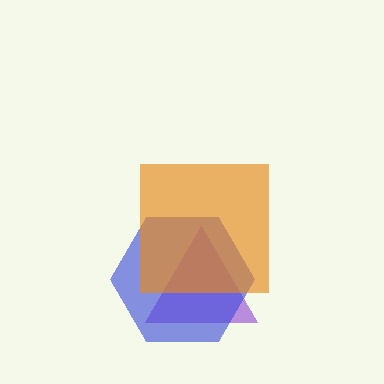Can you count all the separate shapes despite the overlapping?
Yes, there are 3 separate shapes.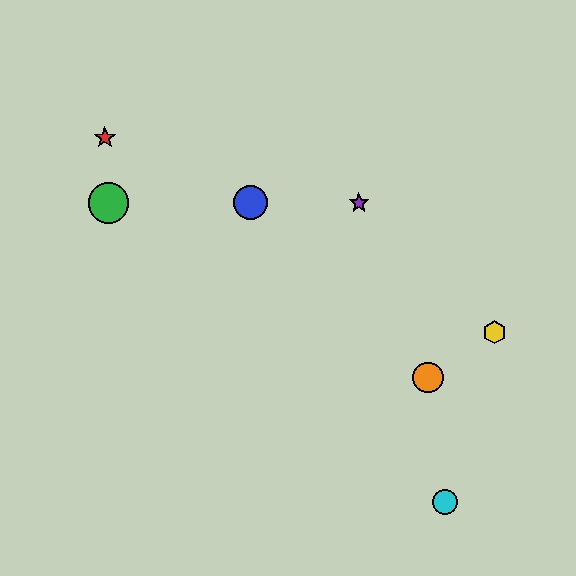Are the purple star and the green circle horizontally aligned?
Yes, both are at y≈203.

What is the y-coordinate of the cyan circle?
The cyan circle is at y≈502.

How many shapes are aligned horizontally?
3 shapes (the blue circle, the green circle, the purple star) are aligned horizontally.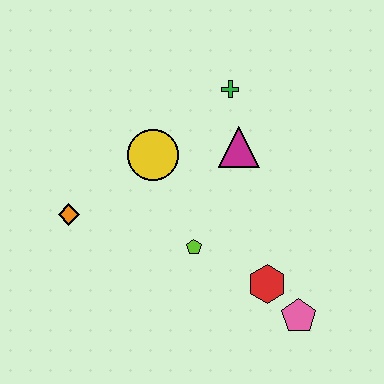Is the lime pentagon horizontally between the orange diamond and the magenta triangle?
Yes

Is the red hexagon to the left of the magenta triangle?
No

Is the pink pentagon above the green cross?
No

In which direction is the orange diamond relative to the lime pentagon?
The orange diamond is to the left of the lime pentagon.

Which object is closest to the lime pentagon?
The red hexagon is closest to the lime pentagon.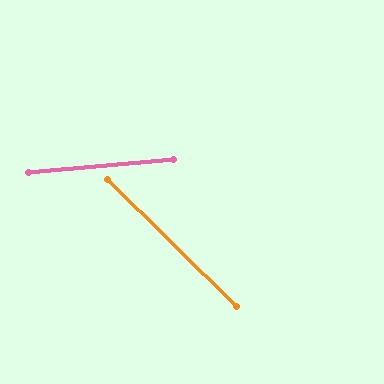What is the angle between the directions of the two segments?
Approximately 50 degrees.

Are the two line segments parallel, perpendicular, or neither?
Neither parallel nor perpendicular — they differ by about 50°.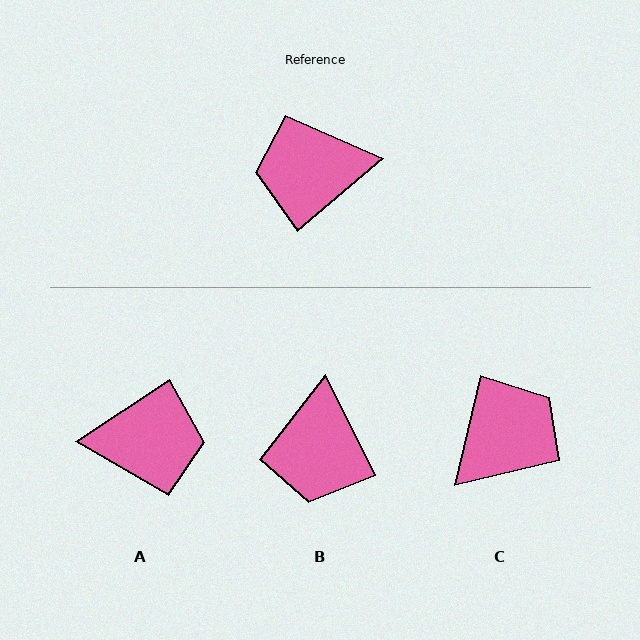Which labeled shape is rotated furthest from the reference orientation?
A, about 173 degrees away.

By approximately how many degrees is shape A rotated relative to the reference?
Approximately 173 degrees counter-clockwise.